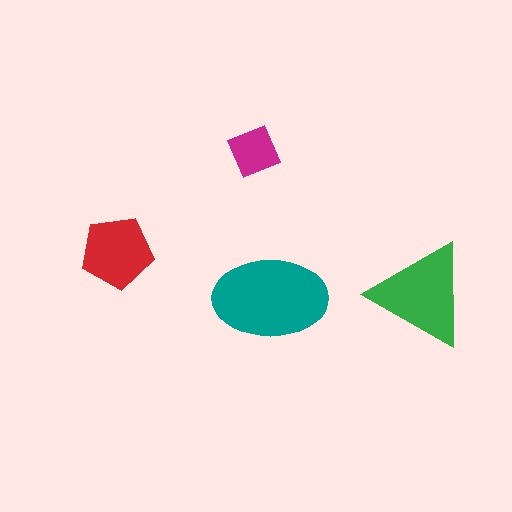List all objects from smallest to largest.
The magenta diamond, the red pentagon, the green triangle, the teal ellipse.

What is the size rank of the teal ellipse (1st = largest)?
1st.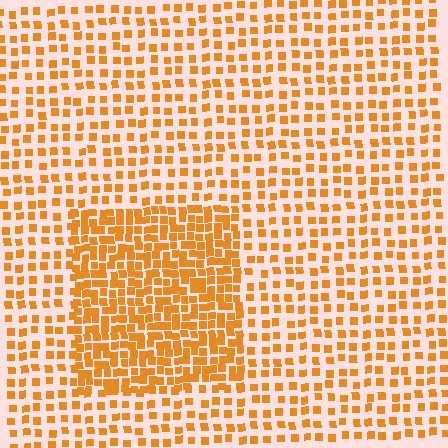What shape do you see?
I see a rectangle.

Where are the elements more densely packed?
The elements are more densely packed inside the rectangle boundary.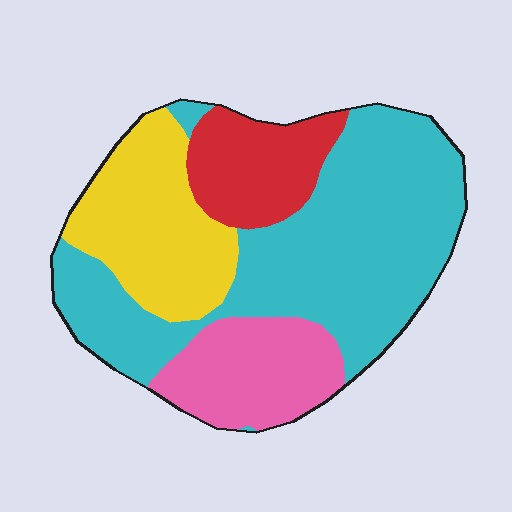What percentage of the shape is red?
Red takes up about one eighth (1/8) of the shape.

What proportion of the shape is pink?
Pink takes up less than a sixth of the shape.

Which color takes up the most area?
Cyan, at roughly 50%.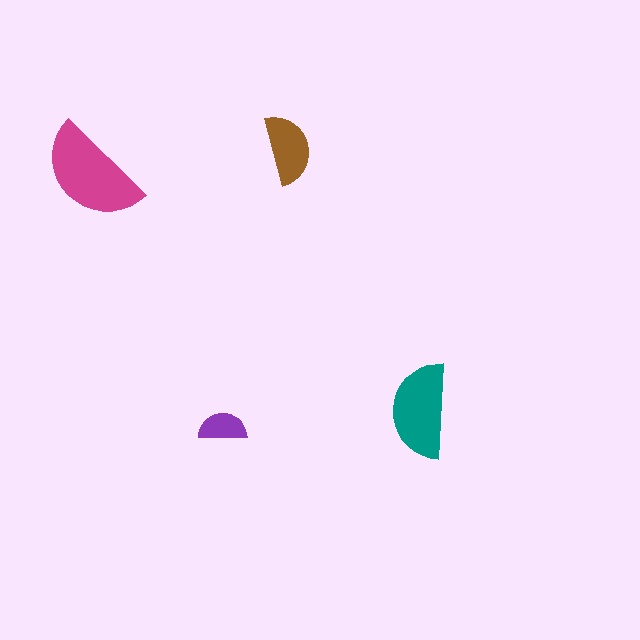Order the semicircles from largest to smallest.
the magenta one, the teal one, the brown one, the purple one.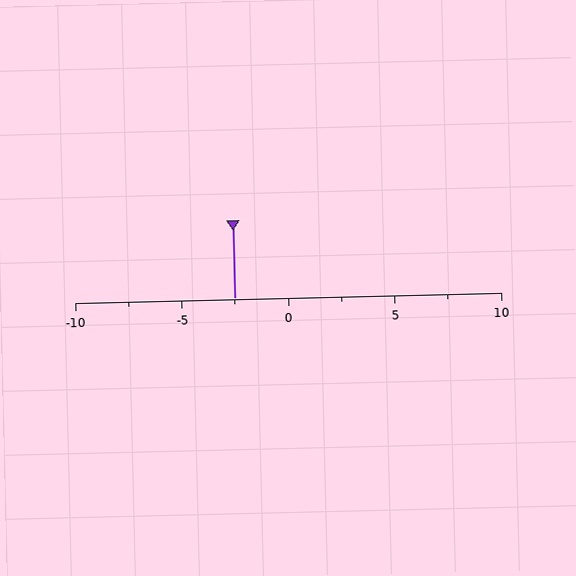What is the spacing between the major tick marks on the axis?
The major ticks are spaced 5 apart.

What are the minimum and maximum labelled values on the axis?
The axis runs from -10 to 10.